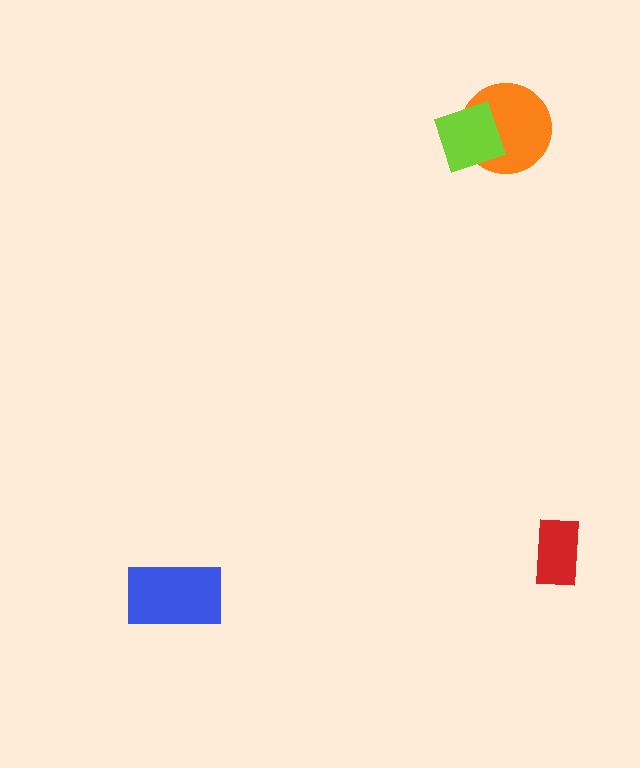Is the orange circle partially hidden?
Yes, it is partially covered by another shape.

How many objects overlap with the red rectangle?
0 objects overlap with the red rectangle.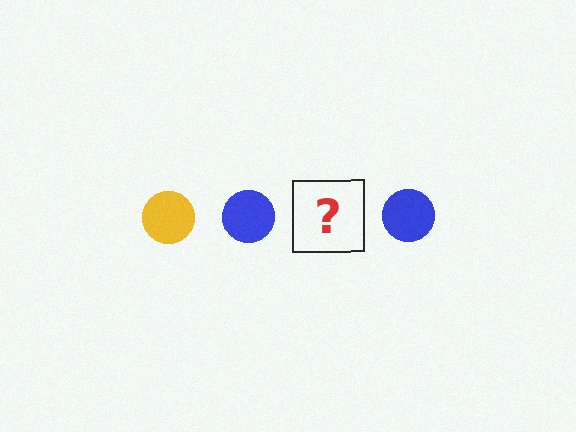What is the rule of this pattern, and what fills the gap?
The rule is that the pattern cycles through yellow, blue circles. The gap should be filled with a yellow circle.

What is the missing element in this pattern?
The missing element is a yellow circle.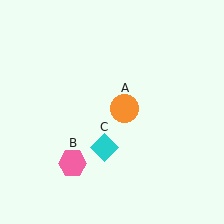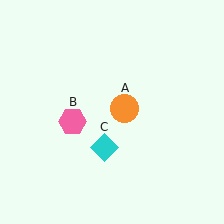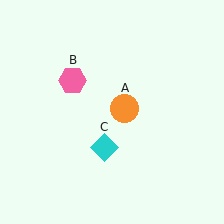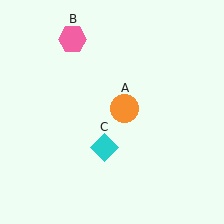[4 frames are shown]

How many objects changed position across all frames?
1 object changed position: pink hexagon (object B).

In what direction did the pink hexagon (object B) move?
The pink hexagon (object B) moved up.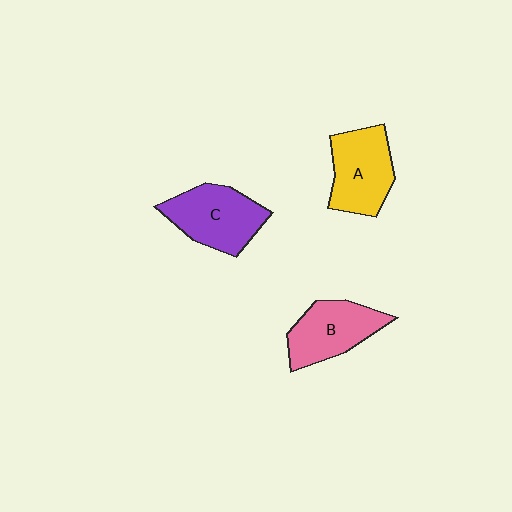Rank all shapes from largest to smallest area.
From largest to smallest: C (purple), A (yellow), B (pink).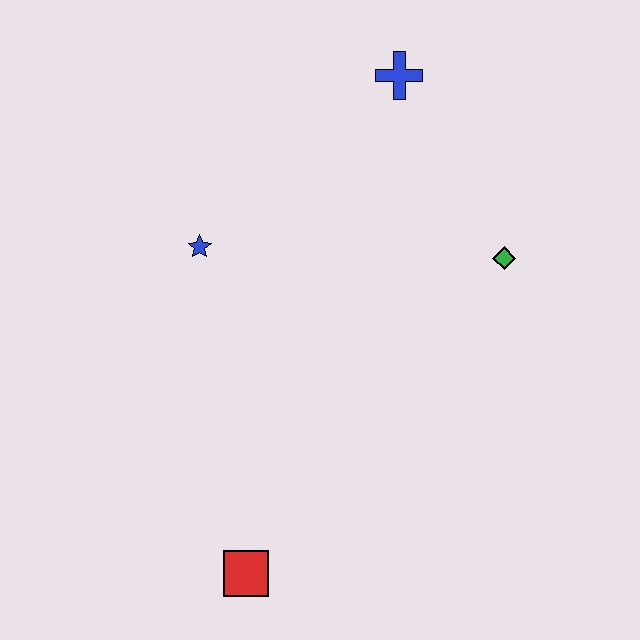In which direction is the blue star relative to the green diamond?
The blue star is to the left of the green diamond.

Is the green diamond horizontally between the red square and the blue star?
No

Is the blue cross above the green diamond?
Yes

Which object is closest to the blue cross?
The green diamond is closest to the blue cross.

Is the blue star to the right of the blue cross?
No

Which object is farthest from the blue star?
The red square is farthest from the blue star.